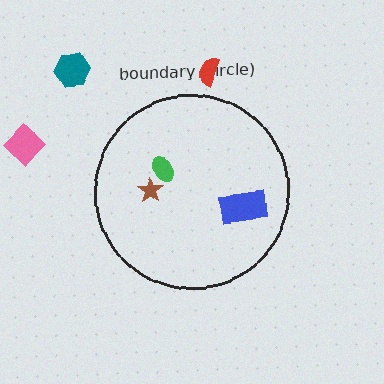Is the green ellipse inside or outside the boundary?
Inside.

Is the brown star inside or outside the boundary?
Inside.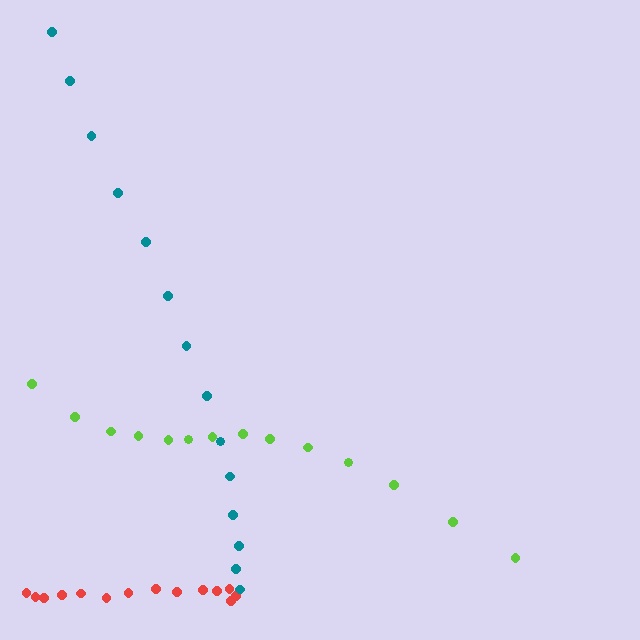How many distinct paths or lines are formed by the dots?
There are 3 distinct paths.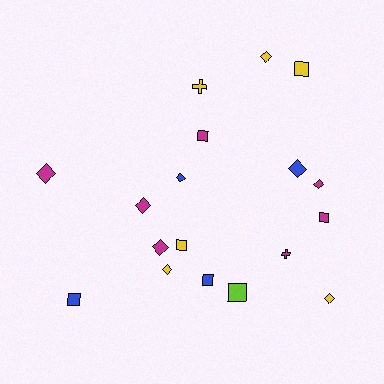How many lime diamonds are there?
There are no lime diamonds.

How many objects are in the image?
There are 18 objects.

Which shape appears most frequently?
Diamond, with 9 objects.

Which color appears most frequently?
Magenta, with 7 objects.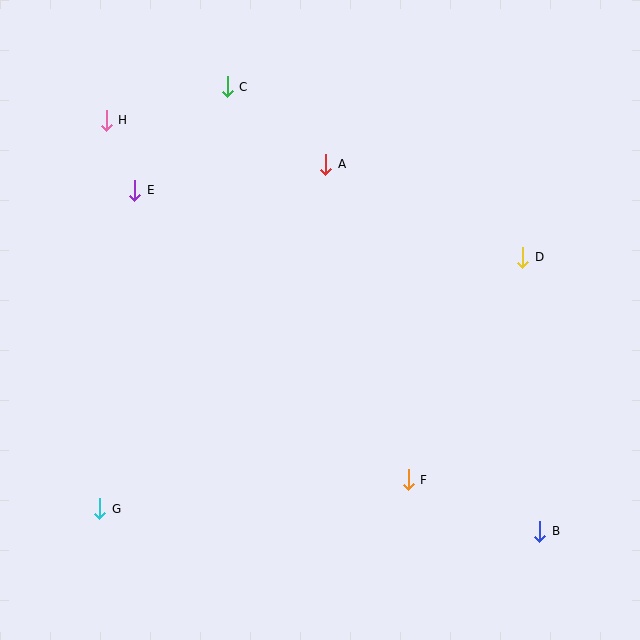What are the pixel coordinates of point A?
Point A is at (326, 164).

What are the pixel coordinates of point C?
Point C is at (227, 87).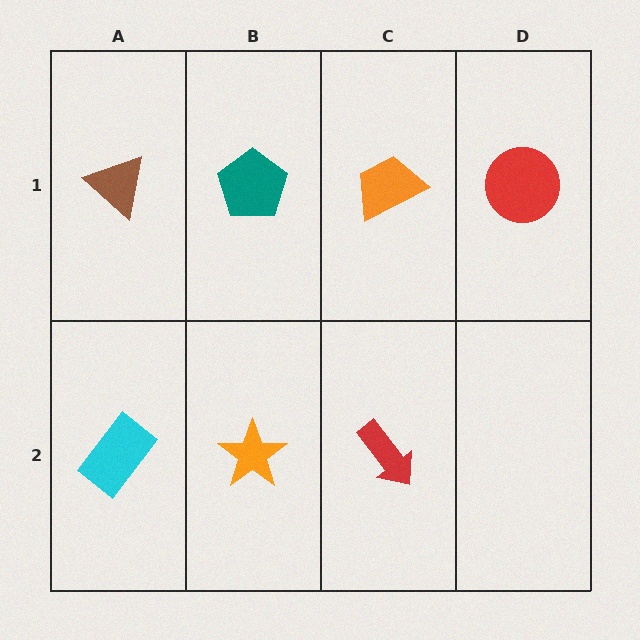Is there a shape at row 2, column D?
No, that cell is empty.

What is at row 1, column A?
A brown triangle.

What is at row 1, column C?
An orange trapezoid.